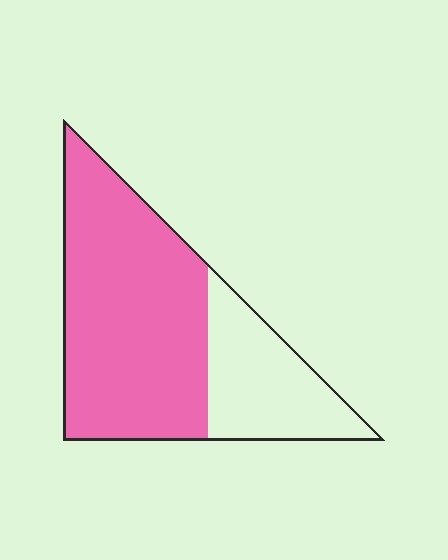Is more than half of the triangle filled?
Yes.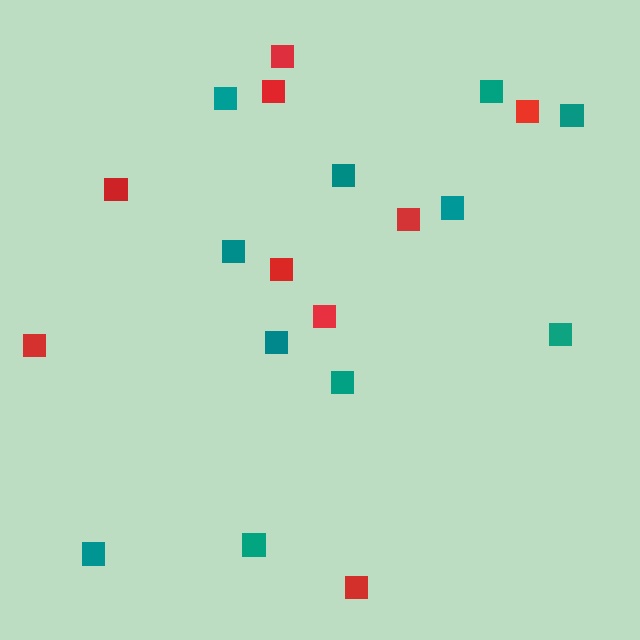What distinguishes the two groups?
There are 2 groups: one group of red squares (9) and one group of teal squares (11).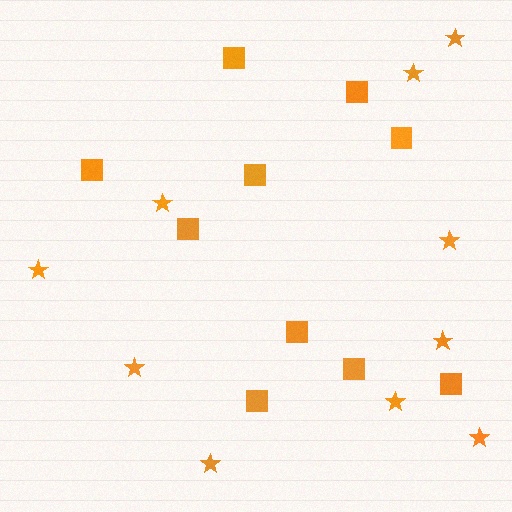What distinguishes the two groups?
There are 2 groups: one group of stars (10) and one group of squares (10).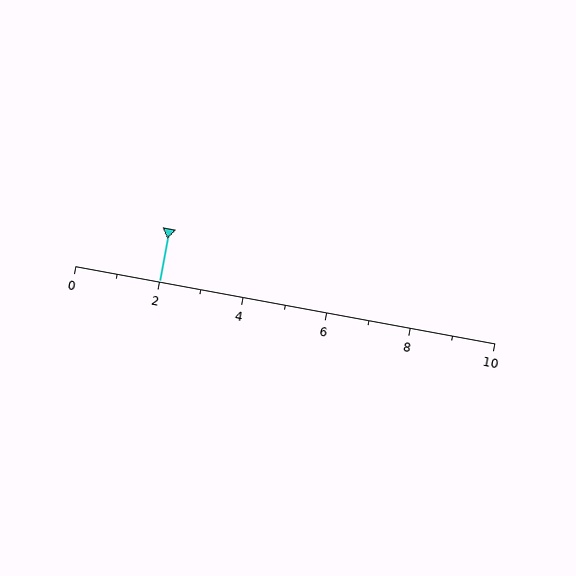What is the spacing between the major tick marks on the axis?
The major ticks are spaced 2 apart.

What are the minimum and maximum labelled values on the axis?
The axis runs from 0 to 10.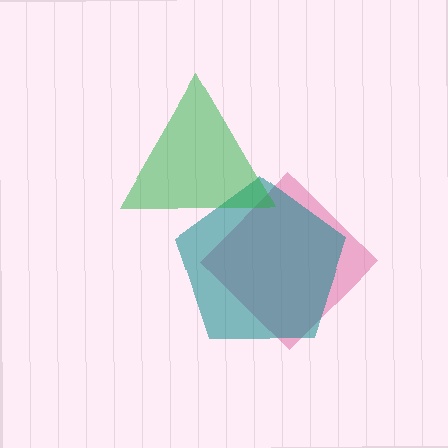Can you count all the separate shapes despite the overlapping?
Yes, there are 3 separate shapes.